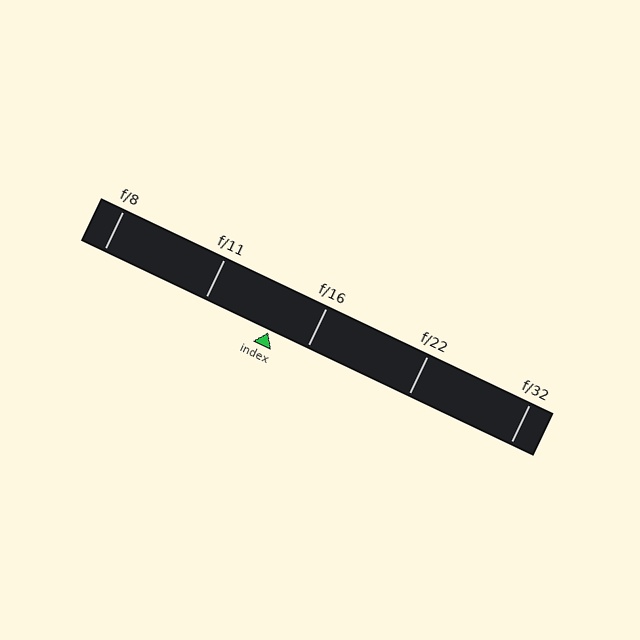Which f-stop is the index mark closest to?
The index mark is closest to f/16.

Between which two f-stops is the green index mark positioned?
The index mark is between f/11 and f/16.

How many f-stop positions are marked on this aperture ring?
There are 5 f-stop positions marked.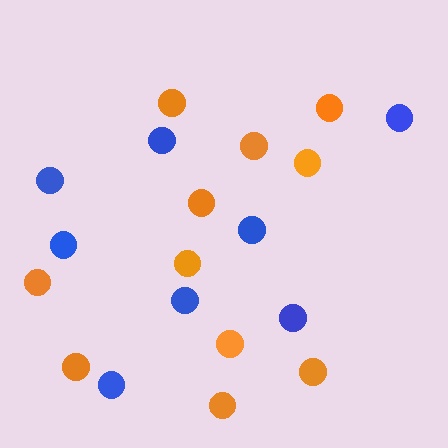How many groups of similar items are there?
There are 2 groups: one group of blue circles (8) and one group of orange circles (11).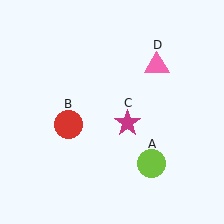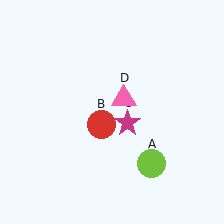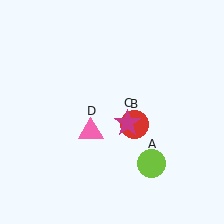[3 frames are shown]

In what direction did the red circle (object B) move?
The red circle (object B) moved right.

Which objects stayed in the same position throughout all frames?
Lime circle (object A) and magenta star (object C) remained stationary.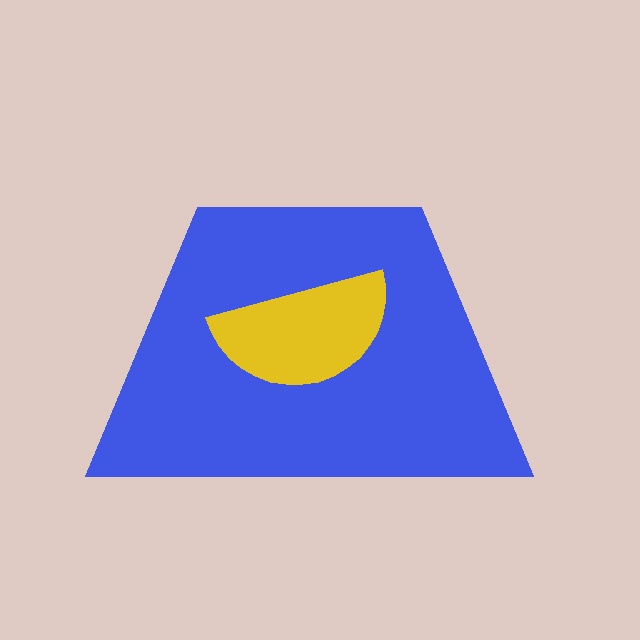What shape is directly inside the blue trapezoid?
The yellow semicircle.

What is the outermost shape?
The blue trapezoid.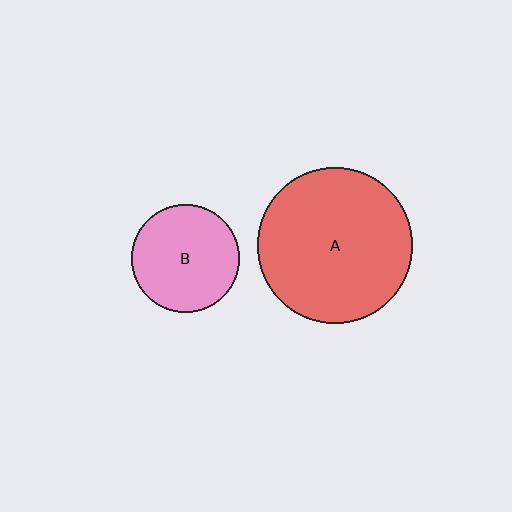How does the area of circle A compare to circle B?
Approximately 2.1 times.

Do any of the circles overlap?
No, none of the circles overlap.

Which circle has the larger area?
Circle A (red).